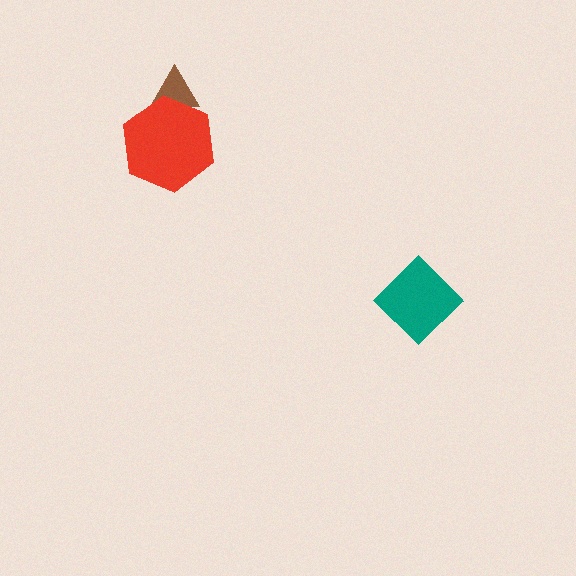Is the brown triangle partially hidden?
Yes, it is partially covered by another shape.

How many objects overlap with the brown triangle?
1 object overlaps with the brown triangle.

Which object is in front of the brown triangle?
The red hexagon is in front of the brown triangle.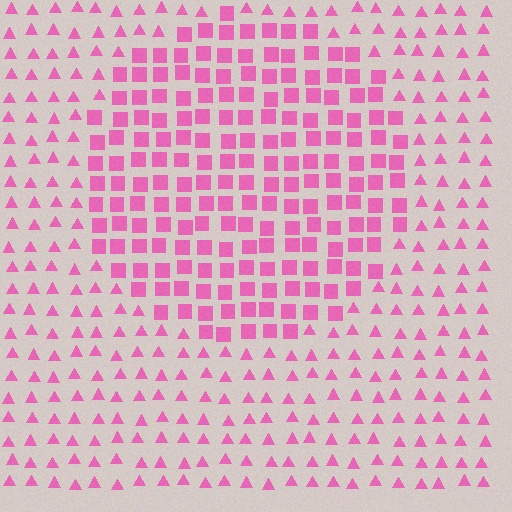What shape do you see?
I see a circle.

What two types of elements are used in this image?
The image uses squares inside the circle region and triangles outside it.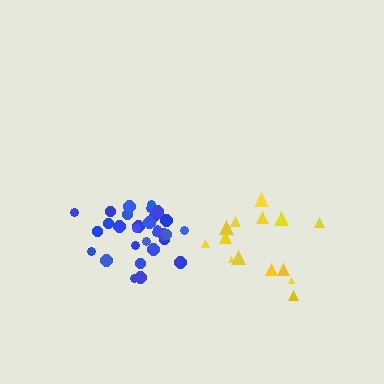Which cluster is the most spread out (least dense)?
Yellow.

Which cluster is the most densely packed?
Blue.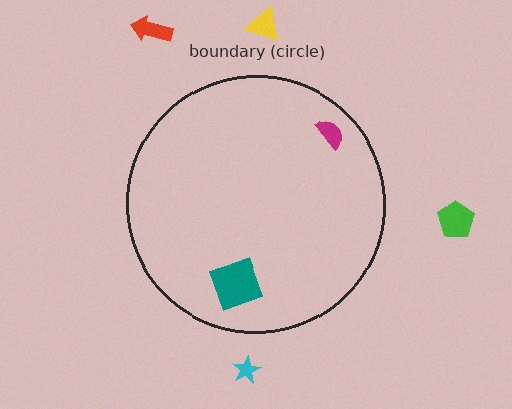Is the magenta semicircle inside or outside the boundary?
Inside.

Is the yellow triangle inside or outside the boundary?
Outside.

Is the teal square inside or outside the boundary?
Inside.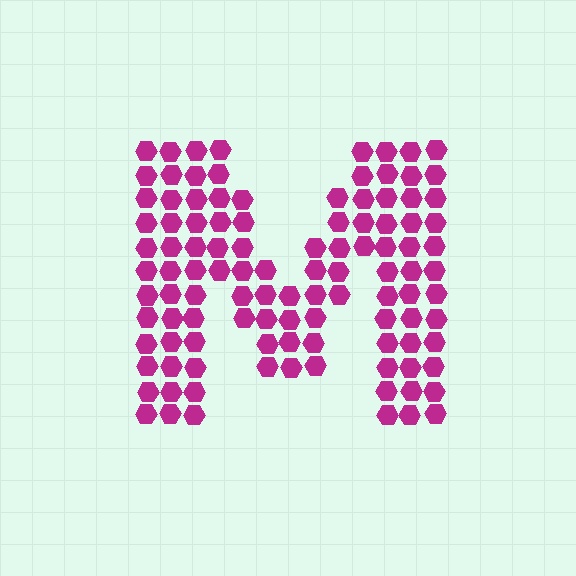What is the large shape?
The large shape is the letter M.